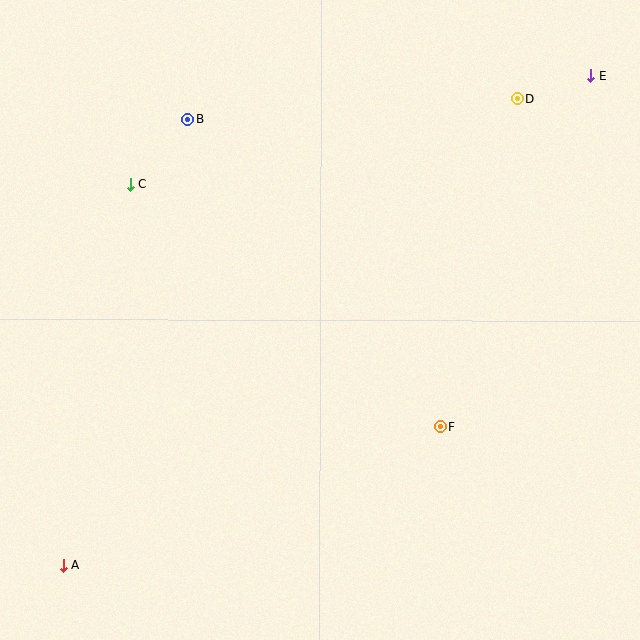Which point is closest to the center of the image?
Point F at (440, 427) is closest to the center.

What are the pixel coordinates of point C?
Point C is at (131, 185).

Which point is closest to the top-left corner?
Point B is closest to the top-left corner.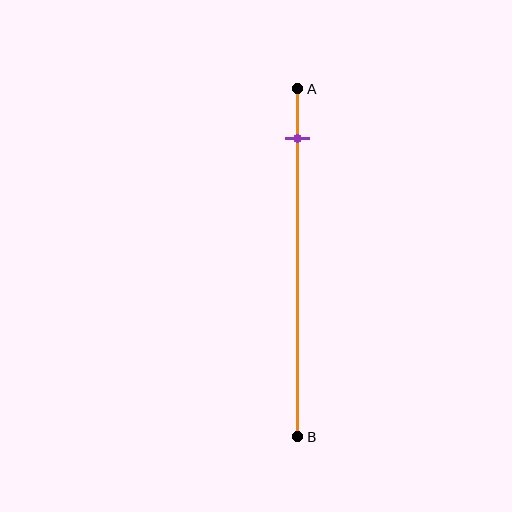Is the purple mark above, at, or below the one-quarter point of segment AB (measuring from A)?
The purple mark is above the one-quarter point of segment AB.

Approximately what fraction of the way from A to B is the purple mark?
The purple mark is approximately 15% of the way from A to B.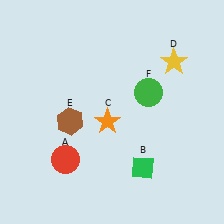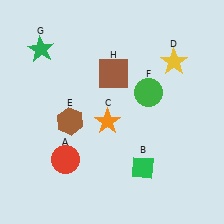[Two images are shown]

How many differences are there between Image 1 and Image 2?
There are 2 differences between the two images.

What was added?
A green star (G), a brown square (H) were added in Image 2.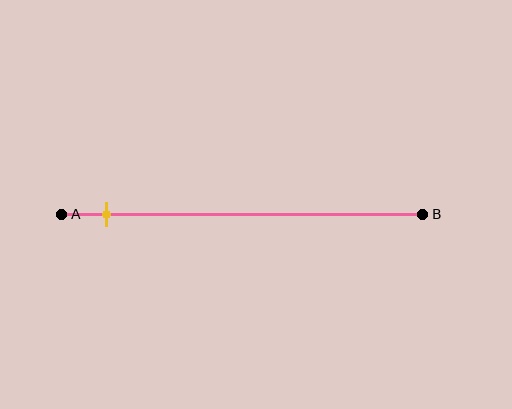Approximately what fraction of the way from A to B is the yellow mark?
The yellow mark is approximately 10% of the way from A to B.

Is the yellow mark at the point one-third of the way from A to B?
No, the mark is at about 10% from A, not at the 33% one-third point.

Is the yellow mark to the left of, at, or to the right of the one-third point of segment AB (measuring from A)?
The yellow mark is to the left of the one-third point of segment AB.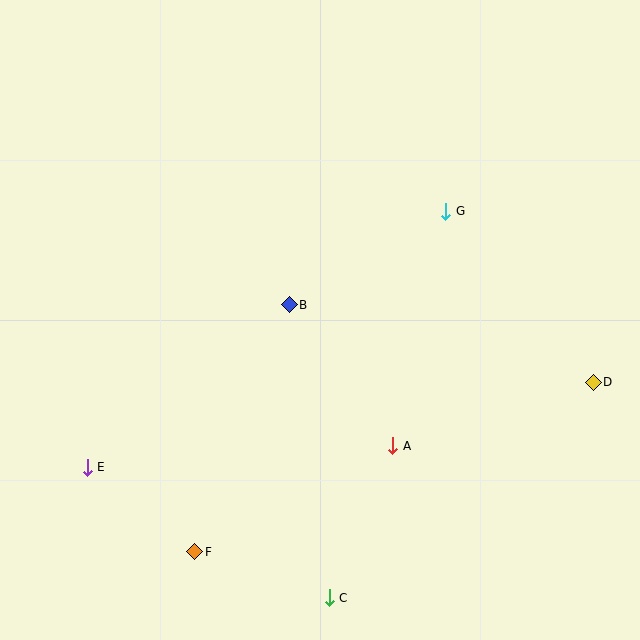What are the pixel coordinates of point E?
Point E is at (87, 467).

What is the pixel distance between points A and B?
The distance between A and B is 175 pixels.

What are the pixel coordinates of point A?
Point A is at (393, 446).